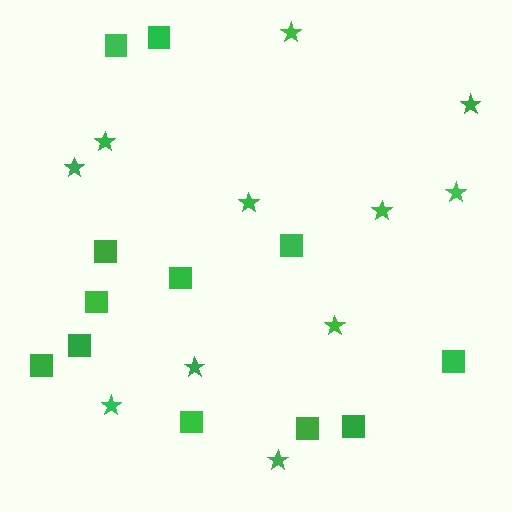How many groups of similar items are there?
There are 2 groups: one group of squares (12) and one group of stars (11).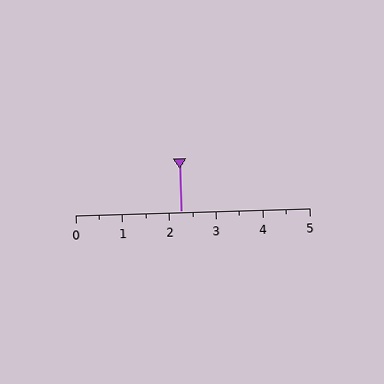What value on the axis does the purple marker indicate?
The marker indicates approximately 2.2.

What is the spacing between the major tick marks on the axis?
The major ticks are spaced 1 apart.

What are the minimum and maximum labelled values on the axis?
The axis runs from 0 to 5.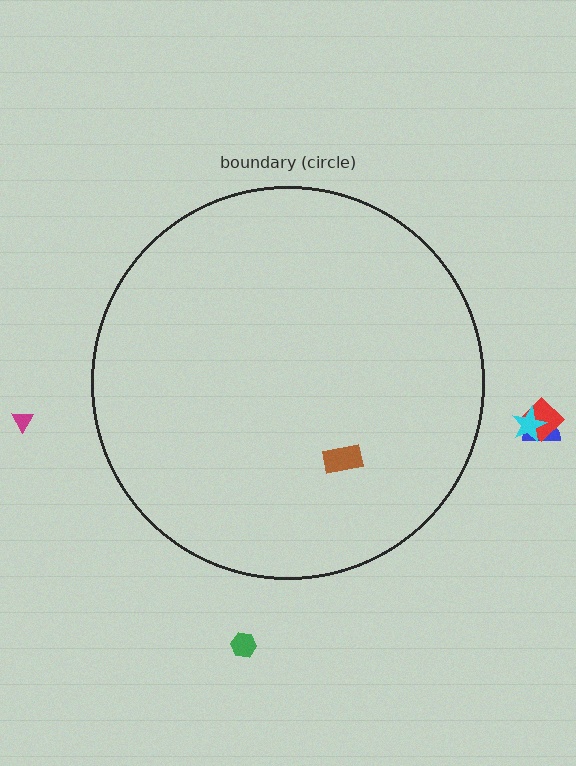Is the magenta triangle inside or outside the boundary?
Outside.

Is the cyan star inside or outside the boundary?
Outside.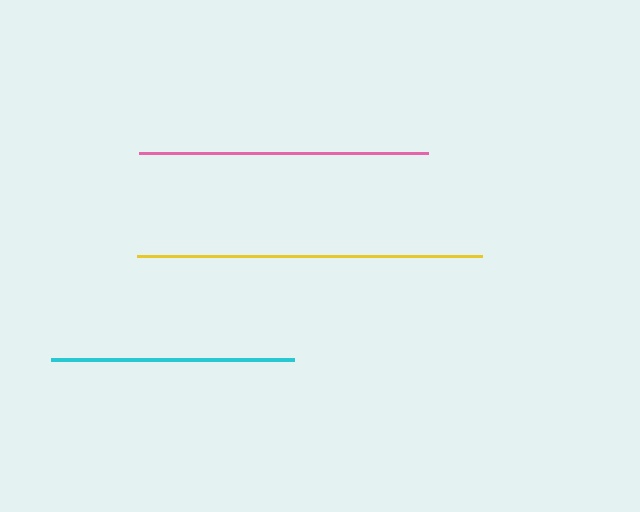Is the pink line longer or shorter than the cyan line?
The pink line is longer than the cyan line.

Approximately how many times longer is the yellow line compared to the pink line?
The yellow line is approximately 1.2 times the length of the pink line.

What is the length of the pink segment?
The pink segment is approximately 288 pixels long.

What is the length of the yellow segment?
The yellow segment is approximately 345 pixels long.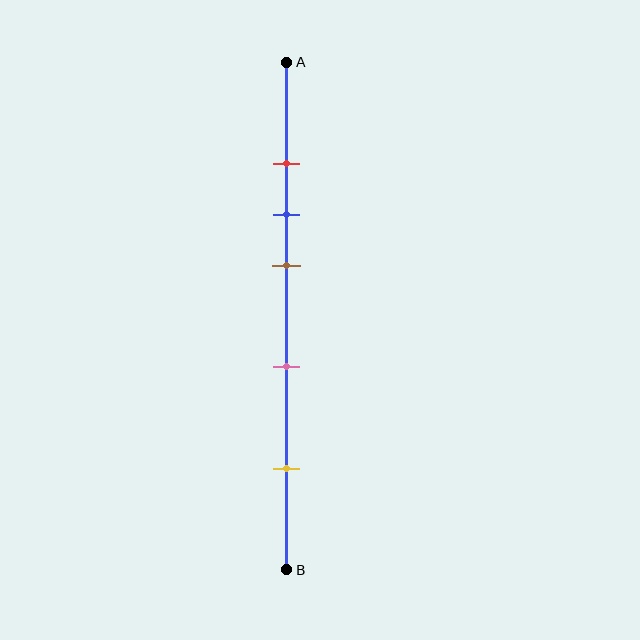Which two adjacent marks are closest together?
The red and blue marks are the closest adjacent pair.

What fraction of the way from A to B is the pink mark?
The pink mark is approximately 60% (0.6) of the way from A to B.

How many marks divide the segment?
There are 5 marks dividing the segment.